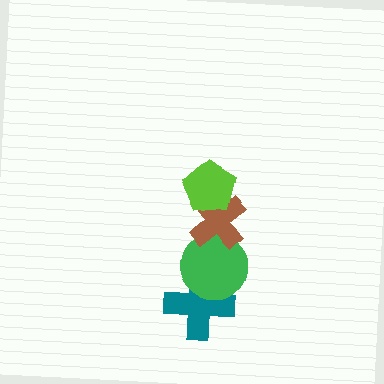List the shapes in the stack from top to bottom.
From top to bottom: the lime pentagon, the brown cross, the green circle, the teal cross.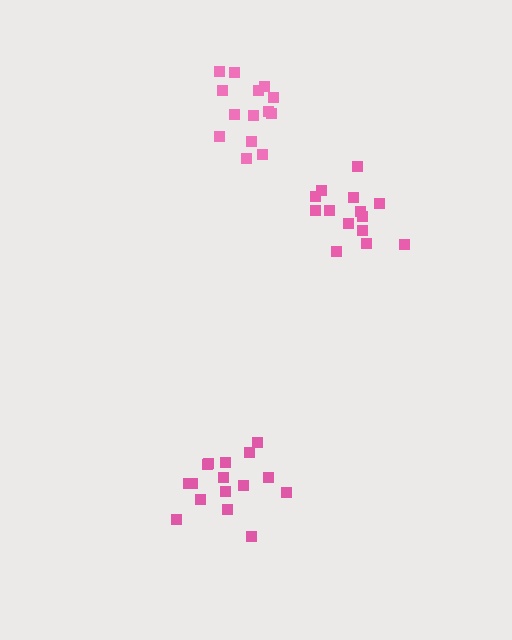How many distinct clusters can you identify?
There are 3 distinct clusters.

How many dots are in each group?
Group 1: 14 dots, Group 2: 16 dots, Group 3: 14 dots (44 total).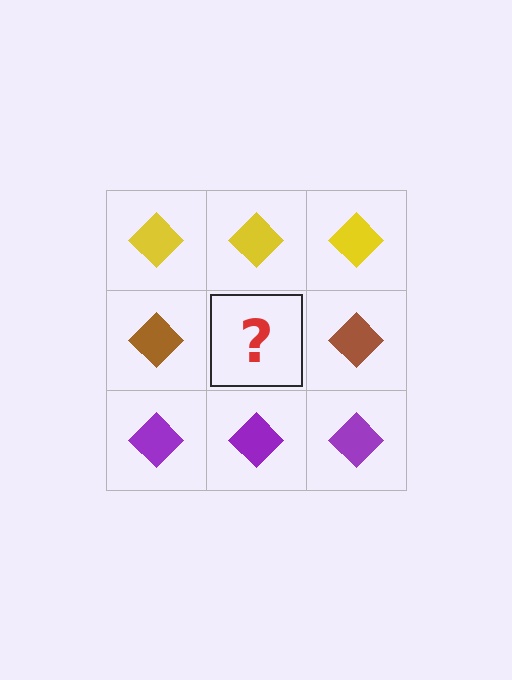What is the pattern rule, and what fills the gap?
The rule is that each row has a consistent color. The gap should be filled with a brown diamond.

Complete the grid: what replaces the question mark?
The question mark should be replaced with a brown diamond.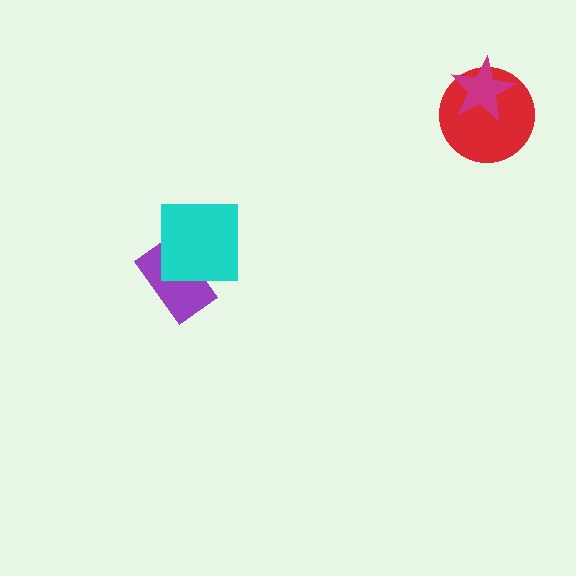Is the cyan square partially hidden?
No, no other shape covers it.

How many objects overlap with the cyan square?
1 object overlaps with the cyan square.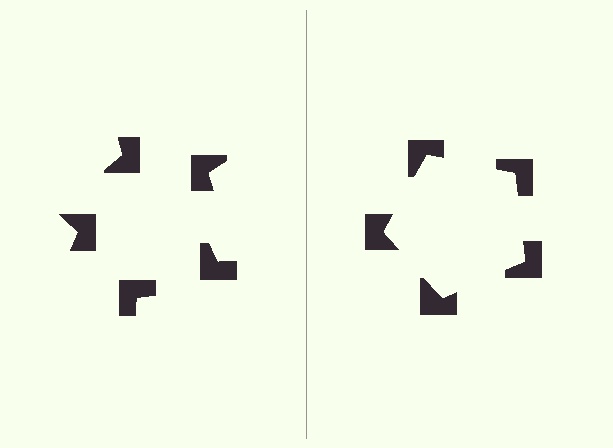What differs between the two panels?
The notched squares are positioned identically on both sides; only the wedge orientations differ. On the right they align to a pentagon; on the left they are misaligned.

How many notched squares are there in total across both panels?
10 — 5 on each side.